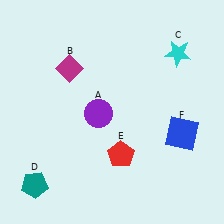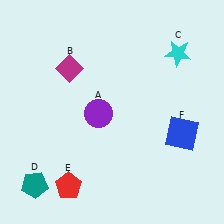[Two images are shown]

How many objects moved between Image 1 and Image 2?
1 object moved between the two images.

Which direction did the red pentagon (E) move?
The red pentagon (E) moved left.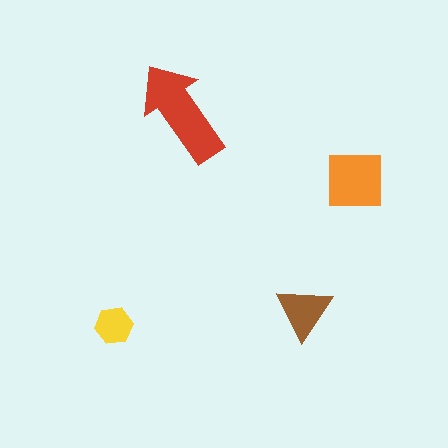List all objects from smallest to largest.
The yellow hexagon, the brown triangle, the orange square, the red arrow.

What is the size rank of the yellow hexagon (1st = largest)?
4th.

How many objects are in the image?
There are 4 objects in the image.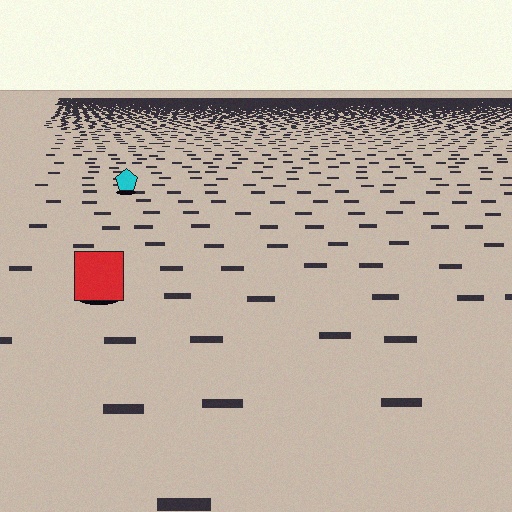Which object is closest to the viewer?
The red square is closest. The texture marks near it are larger and more spread out.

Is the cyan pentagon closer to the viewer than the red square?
No. The red square is closer — you can tell from the texture gradient: the ground texture is coarser near it.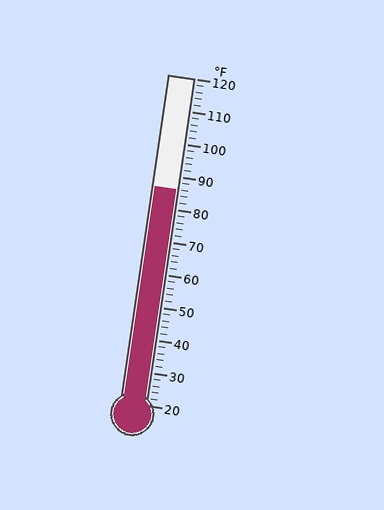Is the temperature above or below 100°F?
The temperature is below 100°F.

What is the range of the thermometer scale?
The thermometer scale ranges from 20°F to 120°F.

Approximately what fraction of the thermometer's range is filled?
The thermometer is filled to approximately 65% of its range.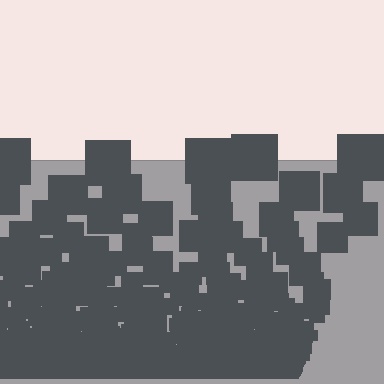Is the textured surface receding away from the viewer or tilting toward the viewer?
The surface appears to tilt toward the viewer. Texture elements get larger and sparser toward the top.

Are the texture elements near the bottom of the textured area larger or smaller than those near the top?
Smaller. The gradient is inverted — elements near the bottom are smaller and denser.